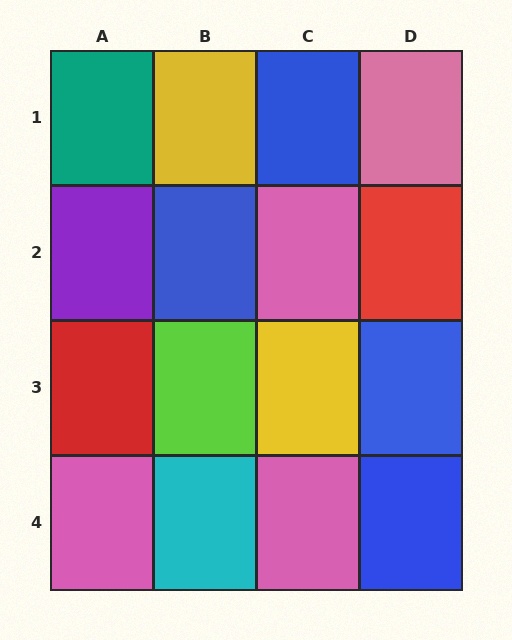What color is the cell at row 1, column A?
Teal.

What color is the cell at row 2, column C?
Pink.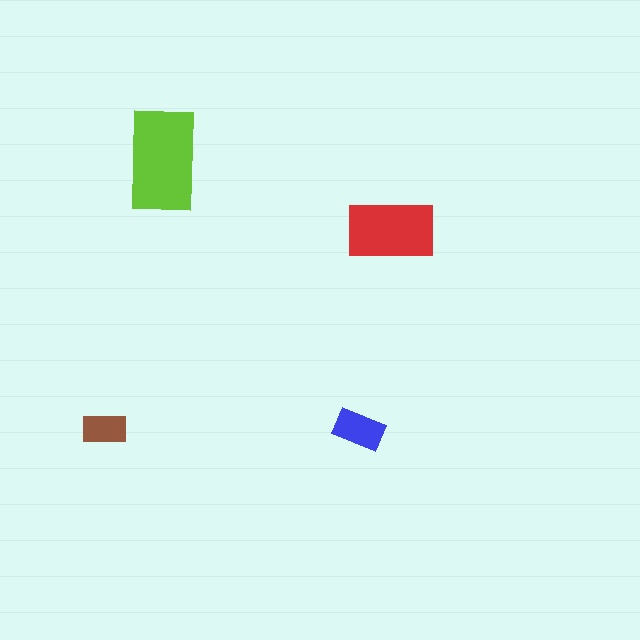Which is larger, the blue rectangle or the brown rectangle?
The blue one.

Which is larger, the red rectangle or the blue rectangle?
The red one.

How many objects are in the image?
There are 4 objects in the image.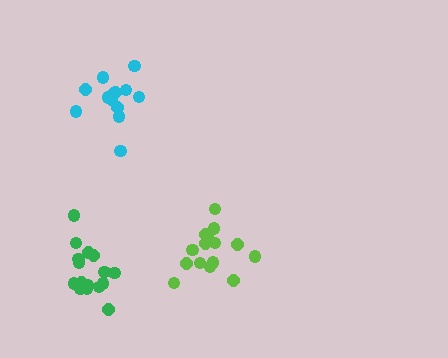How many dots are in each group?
Group 1: 15 dots, Group 2: 16 dots, Group 3: 13 dots (44 total).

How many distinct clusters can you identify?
There are 3 distinct clusters.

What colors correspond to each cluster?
The clusters are colored: lime, green, cyan.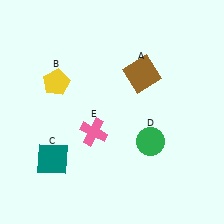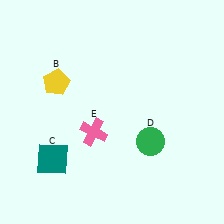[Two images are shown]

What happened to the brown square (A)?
The brown square (A) was removed in Image 2. It was in the top-right area of Image 1.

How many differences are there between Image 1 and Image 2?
There is 1 difference between the two images.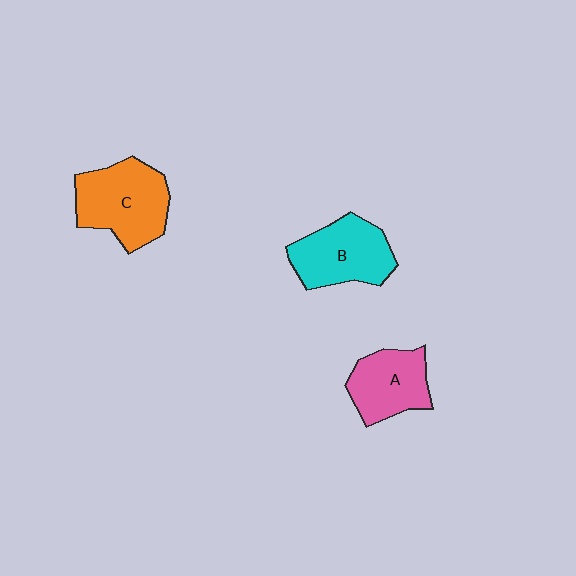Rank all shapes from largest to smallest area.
From largest to smallest: C (orange), B (cyan), A (pink).